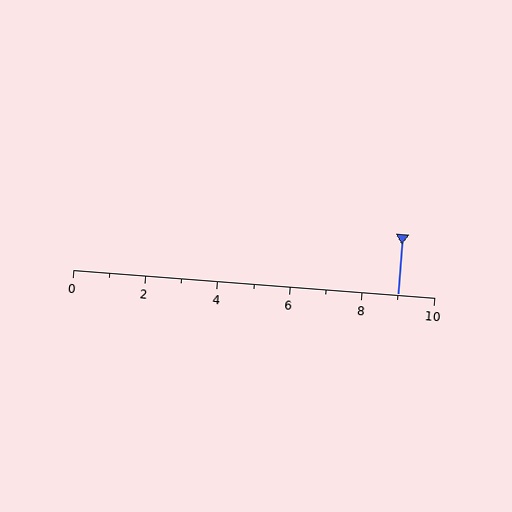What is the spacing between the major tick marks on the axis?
The major ticks are spaced 2 apart.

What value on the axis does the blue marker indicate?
The marker indicates approximately 9.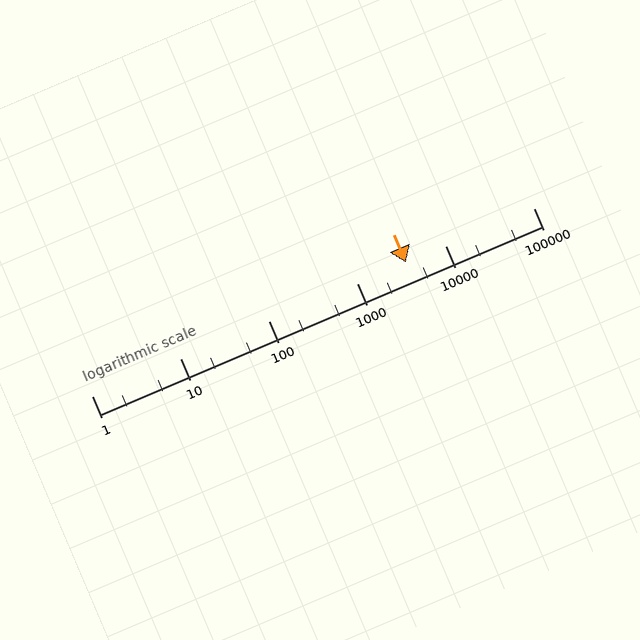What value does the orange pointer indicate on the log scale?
The pointer indicates approximately 3600.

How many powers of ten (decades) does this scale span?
The scale spans 5 decades, from 1 to 100000.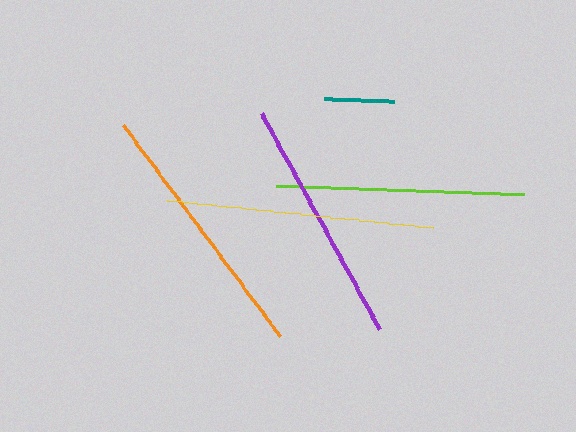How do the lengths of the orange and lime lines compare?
The orange and lime lines are approximately the same length.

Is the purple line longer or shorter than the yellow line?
The yellow line is longer than the purple line.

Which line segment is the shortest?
The teal line is the shortest at approximately 70 pixels.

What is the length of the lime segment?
The lime segment is approximately 248 pixels long.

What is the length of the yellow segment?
The yellow segment is approximately 266 pixels long.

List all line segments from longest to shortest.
From longest to shortest: yellow, orange, lime, purple, teal.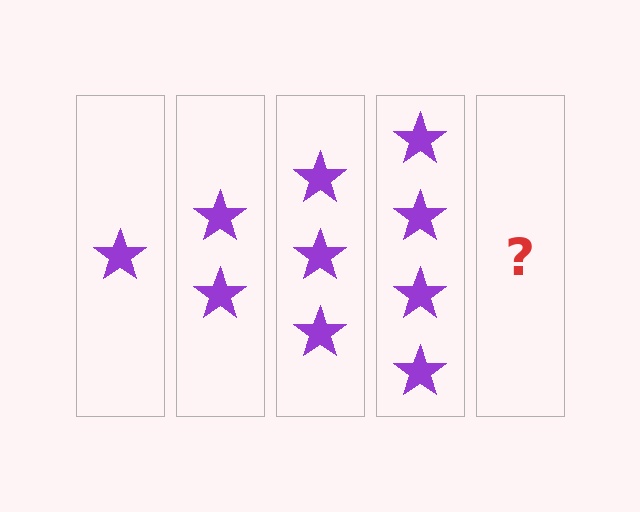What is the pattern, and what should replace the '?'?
The pattern is that each step adds one more star. The '?' should be 5 stars.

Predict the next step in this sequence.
The next step is 5 stars.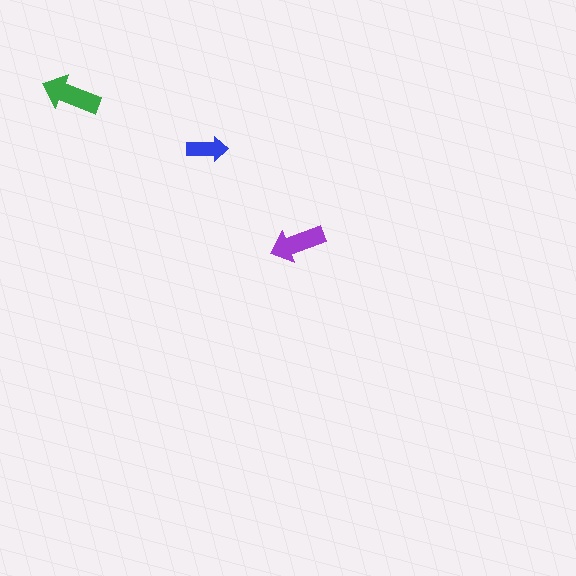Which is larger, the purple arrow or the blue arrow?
The purple one.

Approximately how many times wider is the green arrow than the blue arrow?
About 1.5 times wider.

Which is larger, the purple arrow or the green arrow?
The green one.